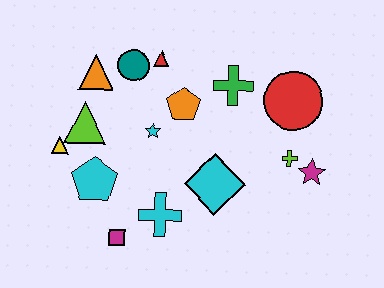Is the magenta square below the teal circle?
Yes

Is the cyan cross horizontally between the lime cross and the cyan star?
Yes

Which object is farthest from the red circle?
The yellow triangle is farthest from the red circle.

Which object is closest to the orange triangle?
The teal circle is closest to the orange triangle.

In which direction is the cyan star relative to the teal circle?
The cyan star is below the teal circle.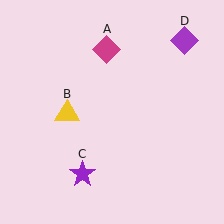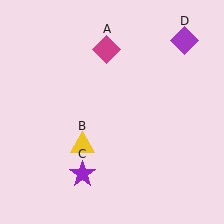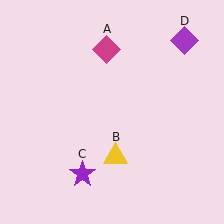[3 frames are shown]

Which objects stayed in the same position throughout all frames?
Magenta diamond (object A) and purple star (object C) and purple diamond (object D) remained stationary.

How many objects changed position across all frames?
1 object changed position: yellow triangle (object B).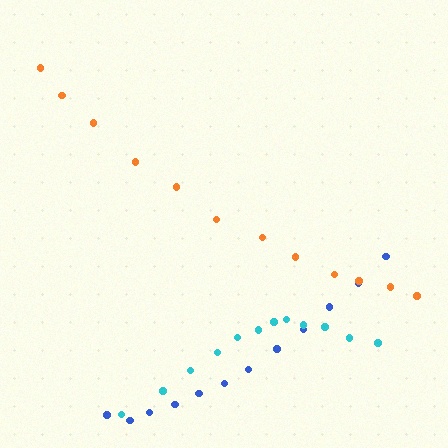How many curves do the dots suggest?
There are 3 distinct paths.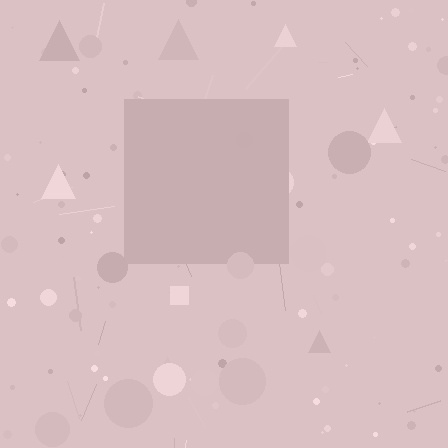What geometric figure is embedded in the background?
A square is embedded in the background.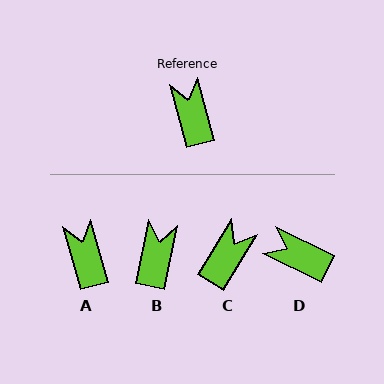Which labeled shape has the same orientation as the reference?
A.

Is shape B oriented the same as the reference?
No, it is off by about 27 degrees.